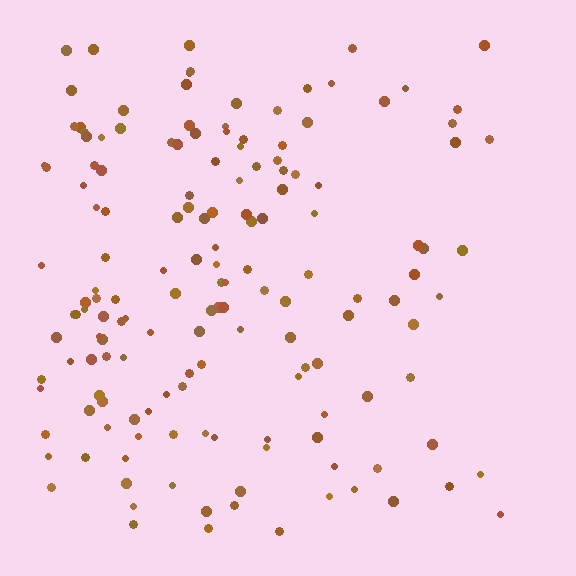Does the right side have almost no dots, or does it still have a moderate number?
Still a moderate number, just noticeably fewer than the left.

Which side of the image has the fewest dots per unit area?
The right.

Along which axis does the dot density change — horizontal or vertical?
Horizontal.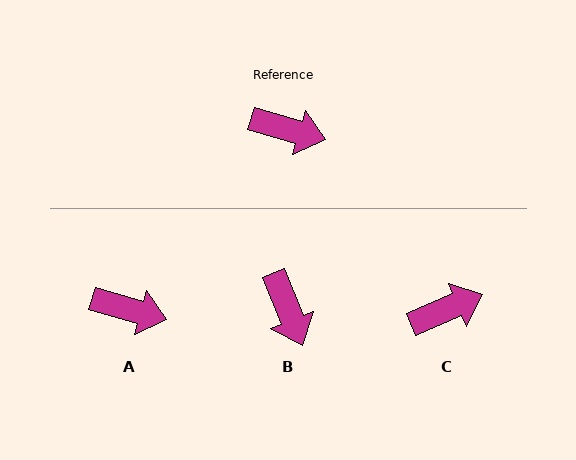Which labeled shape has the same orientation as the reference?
A.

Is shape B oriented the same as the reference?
No, it is off by about 52 degrees.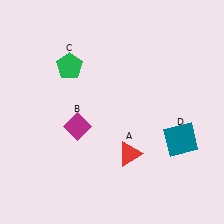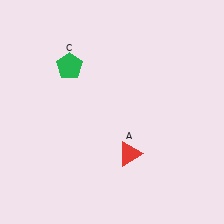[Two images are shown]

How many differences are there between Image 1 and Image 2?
There are 2 differences between the two images.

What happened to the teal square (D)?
The teal square (D) was removed in Image 2. It was in the bottom-right area of Image 1.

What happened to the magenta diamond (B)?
The magenta diamond (B) was removed in Image 2. It was in the bottom-left area of Image 1.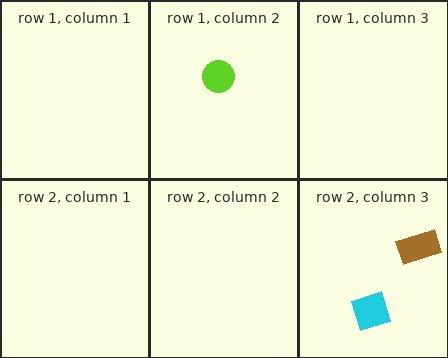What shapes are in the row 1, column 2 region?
The lime circle.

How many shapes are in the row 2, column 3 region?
2.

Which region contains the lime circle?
The row 1, column 2 region.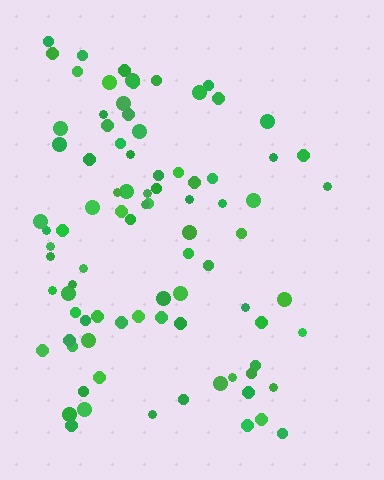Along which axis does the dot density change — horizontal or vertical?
Horizontal.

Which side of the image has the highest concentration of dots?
The left.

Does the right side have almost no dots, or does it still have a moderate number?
Still a moderate number, just noticeably fewer than the left.